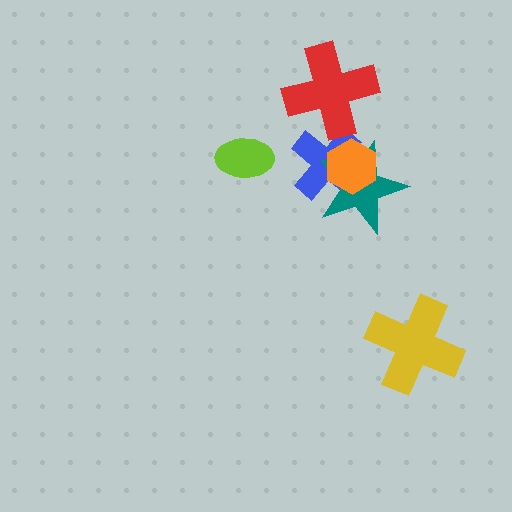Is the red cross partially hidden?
No, no other shape covers it.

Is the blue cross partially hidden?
Yes, it is partially covered by another shape.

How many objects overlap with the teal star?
2 objects overlap with the teal star.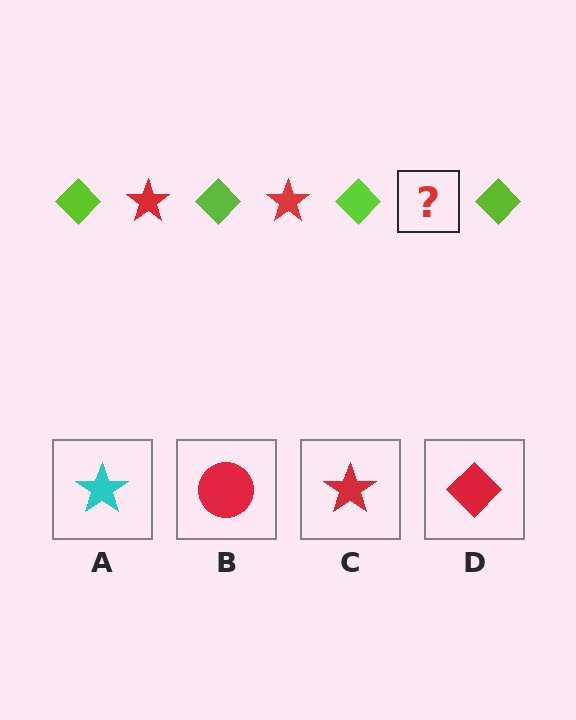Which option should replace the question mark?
Option C.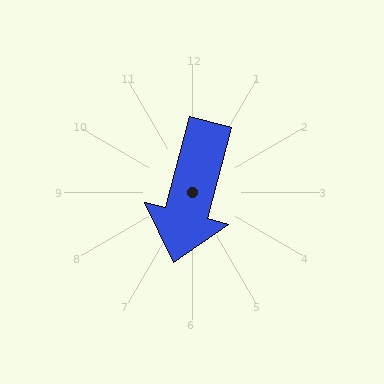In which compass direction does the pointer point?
South.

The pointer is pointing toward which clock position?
Roughly 6 o'clock.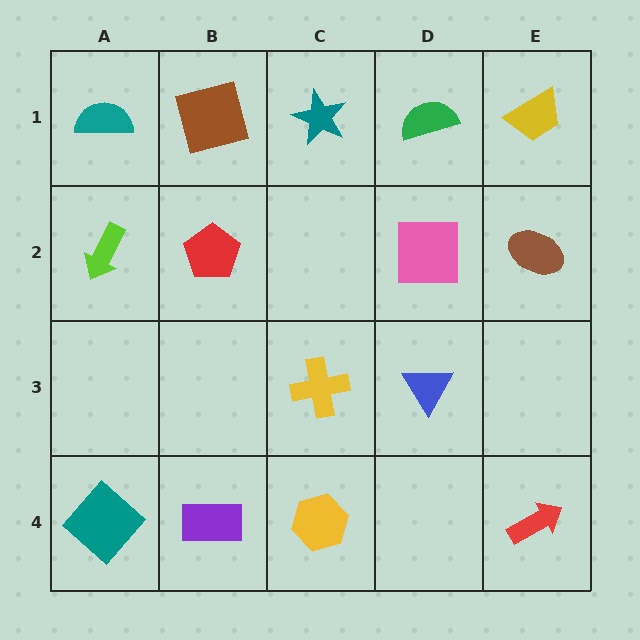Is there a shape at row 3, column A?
No, that cell is empty.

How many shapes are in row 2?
4 shapes.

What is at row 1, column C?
A teal star.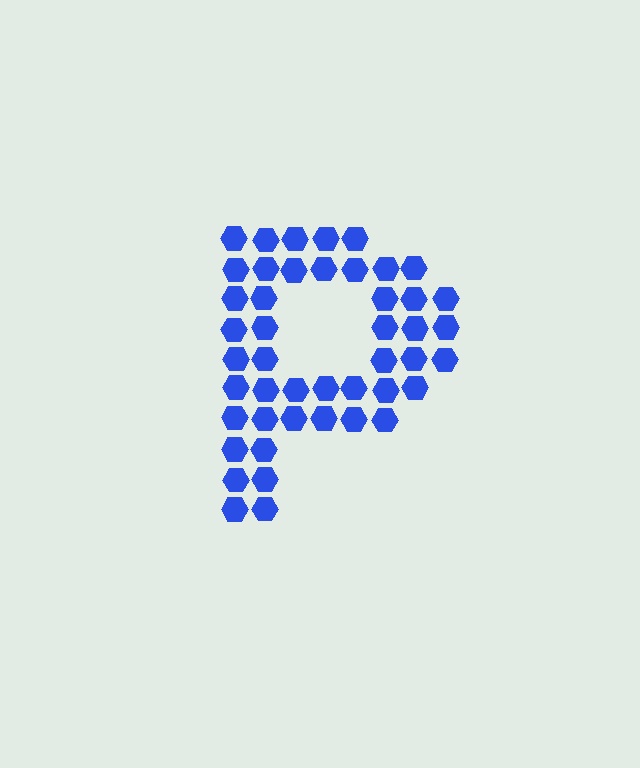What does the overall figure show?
The overall figure shows the letter P.